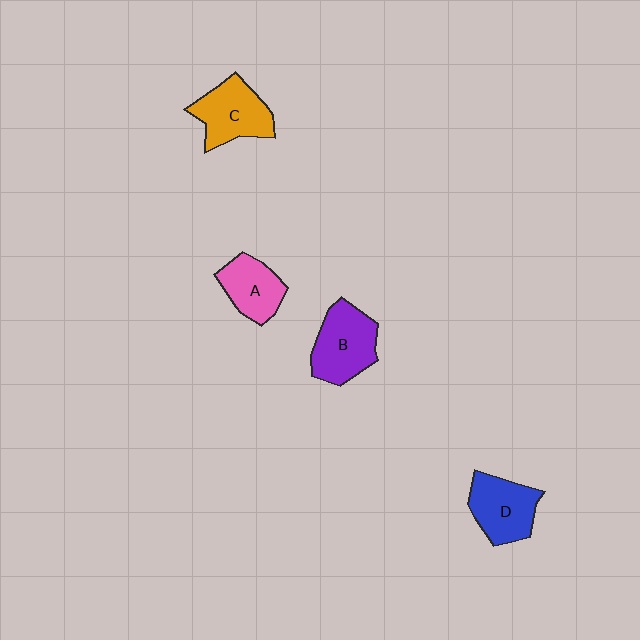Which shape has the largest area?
Shape B (purple).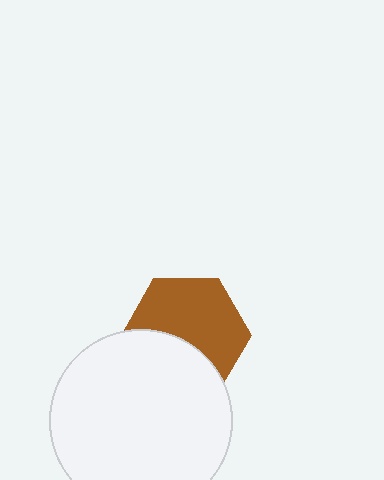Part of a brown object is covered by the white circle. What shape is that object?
It is a hexagon.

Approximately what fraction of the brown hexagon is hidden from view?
Roughly 38% of the brown hexagon is hidden behind the white circle.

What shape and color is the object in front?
The object in front is a white circle.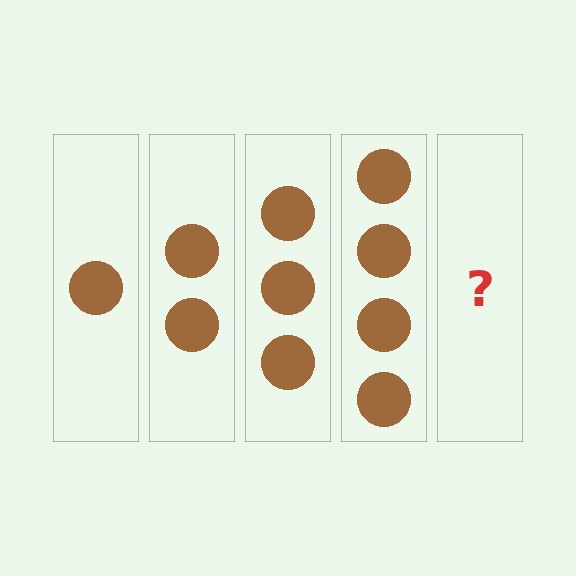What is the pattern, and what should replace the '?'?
The pattern is that each step adds one more circle. The '?' should be 5 circles.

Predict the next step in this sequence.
The next step is 5 circles.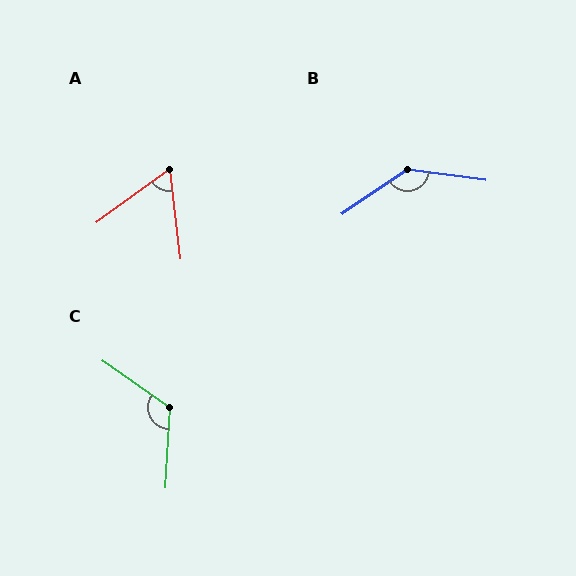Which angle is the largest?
B, at approximately 139 degrees.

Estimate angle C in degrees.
Approximately 122 degrees.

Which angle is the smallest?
A, at approximately 61 degrees.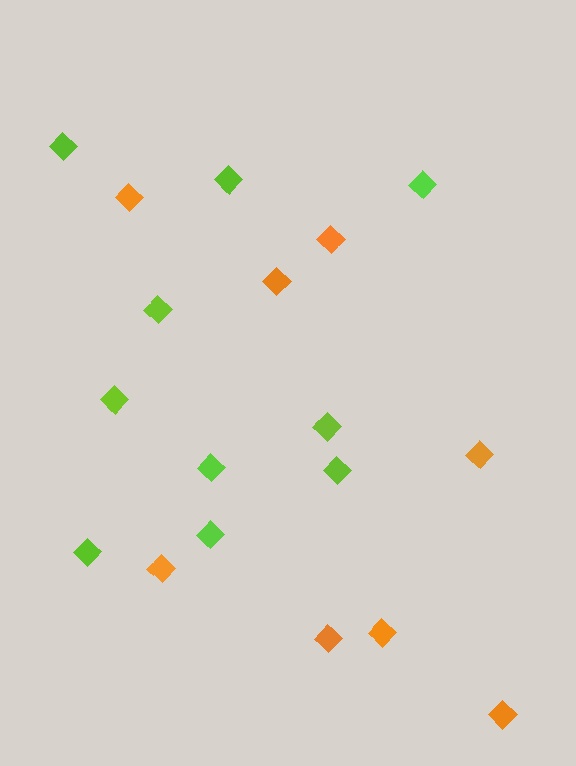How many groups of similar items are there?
There are 2 groups: one group of lime diamonds (10) and one group of orange diamonds (8).